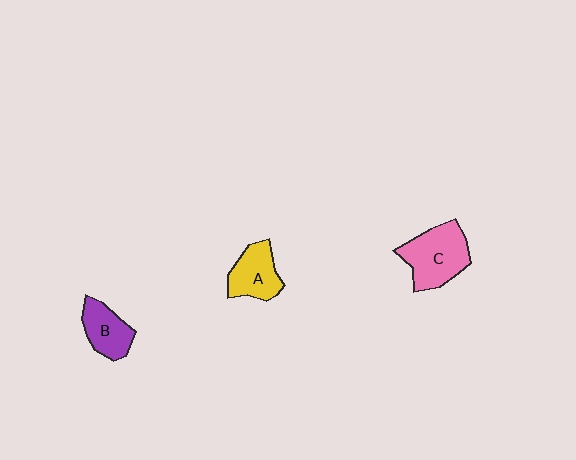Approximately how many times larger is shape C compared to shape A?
Approximately 1.4 times.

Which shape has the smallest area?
Shape B (purple).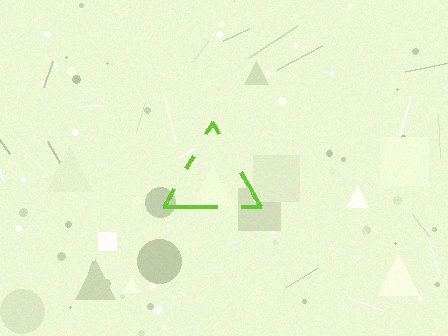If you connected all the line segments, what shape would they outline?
They would outline a triangle.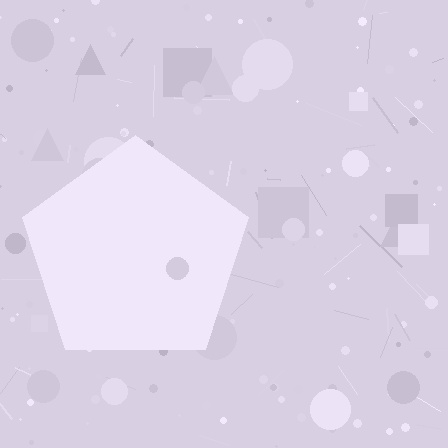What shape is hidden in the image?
A pentagon is hidden in the image.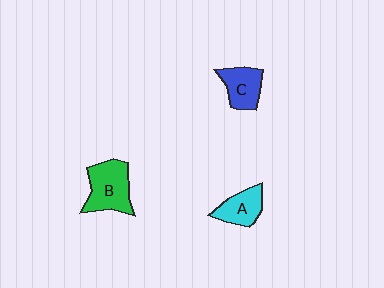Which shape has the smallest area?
Shape A (cyan).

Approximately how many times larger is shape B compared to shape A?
Approximately 1.5 times.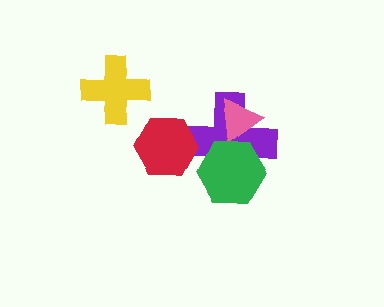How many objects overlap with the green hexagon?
2 objects overlap with the green hexagon.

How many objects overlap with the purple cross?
3 objects overlap with the purple cross.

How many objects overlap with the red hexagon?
1 object overlaps with the red hexagon.